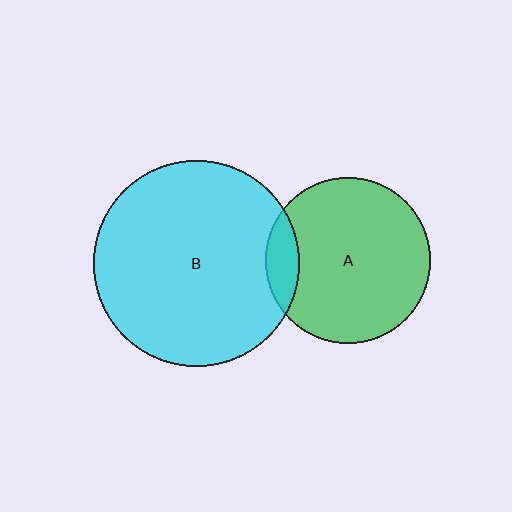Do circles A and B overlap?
Yes.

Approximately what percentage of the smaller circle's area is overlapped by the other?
Approximately 10%.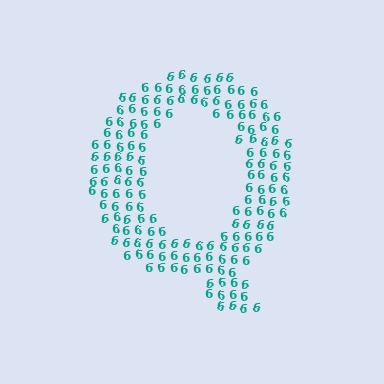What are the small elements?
The small elements are digit 6's.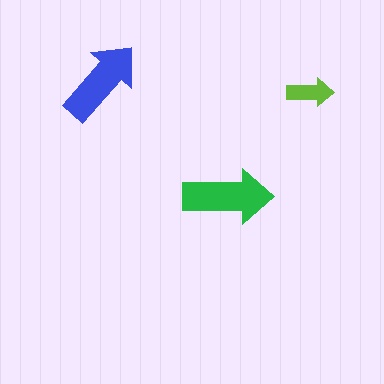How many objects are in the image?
There are 3 objects in the image.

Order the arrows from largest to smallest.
the green one, the blue one, the lime one.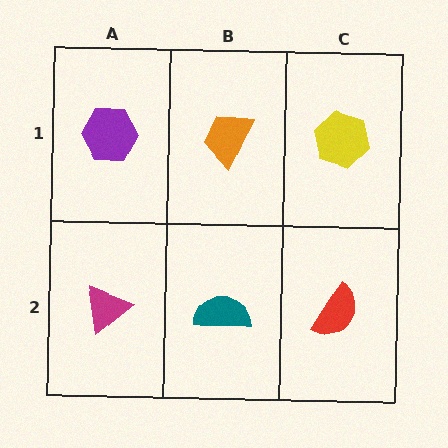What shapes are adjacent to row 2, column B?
An orange trapezoid (row 1, column B), a magenta triangle (row 2, column A), a red semicircle (row 2, column C).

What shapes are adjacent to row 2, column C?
A yellow hexagon (row 1, column C), a teal semicircle (row 2, column B).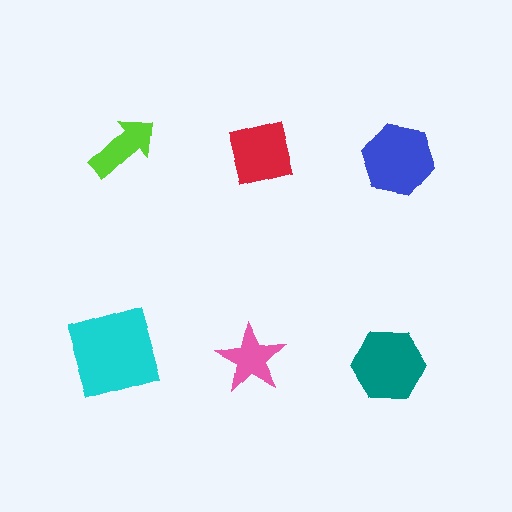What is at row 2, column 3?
A teal hexagon.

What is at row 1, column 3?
A blue hexagon.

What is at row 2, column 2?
A pink star.